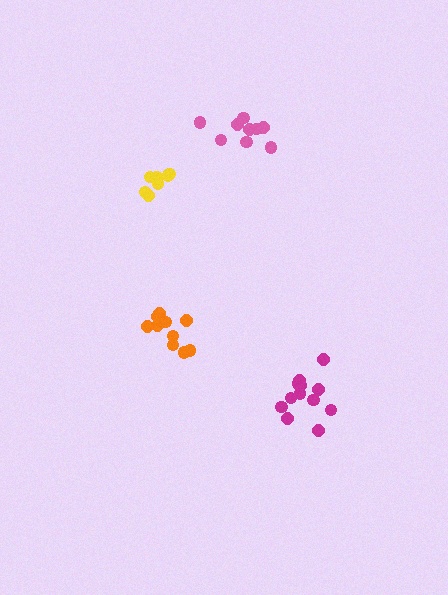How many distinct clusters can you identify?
There are 4 distinct clusters.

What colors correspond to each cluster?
The clusters are colored: orange, magenta, pink, yellow.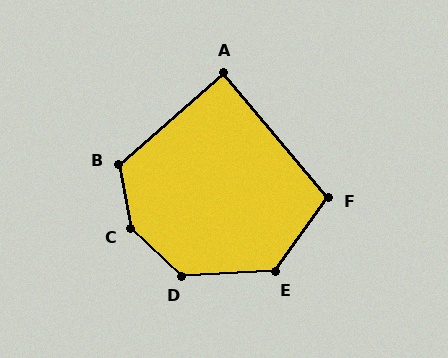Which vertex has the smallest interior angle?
A, at approximately 89 degrees.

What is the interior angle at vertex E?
Approximately 128 degrees (obtuse).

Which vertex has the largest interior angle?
C, at approximately 143 degrees.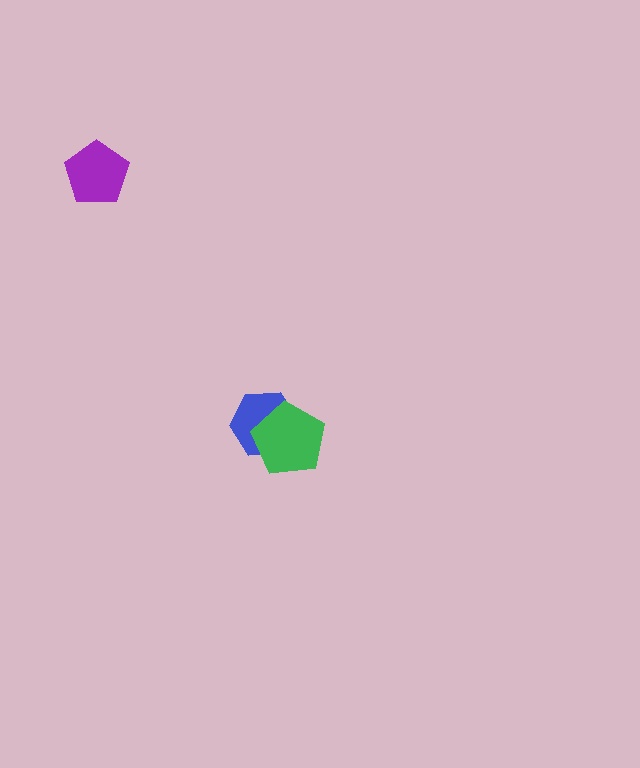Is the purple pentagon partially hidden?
No, no other shape covers it.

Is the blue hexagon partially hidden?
Yes, it is partially covered by another shape.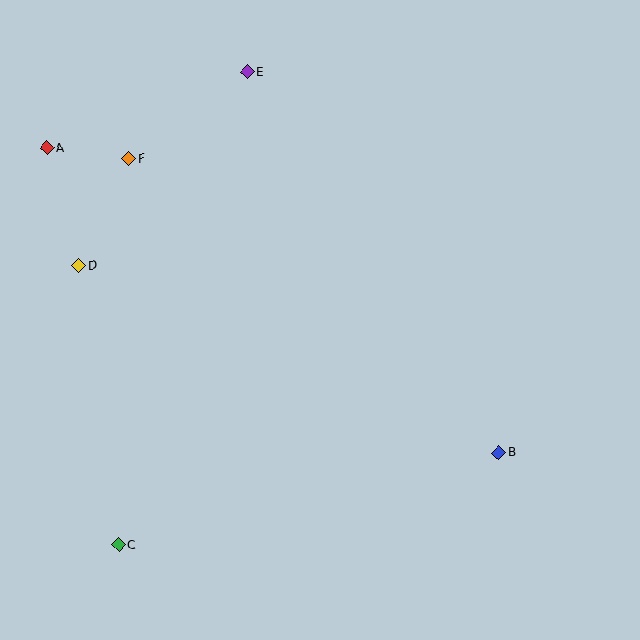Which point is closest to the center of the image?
Point B at (499, 453) is closest to the center.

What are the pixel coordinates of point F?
Point F is at (129, 159).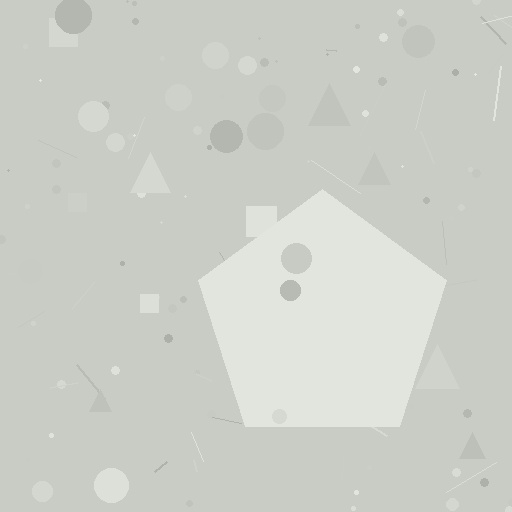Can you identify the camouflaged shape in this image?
The camouflaged shape is a pentagon.